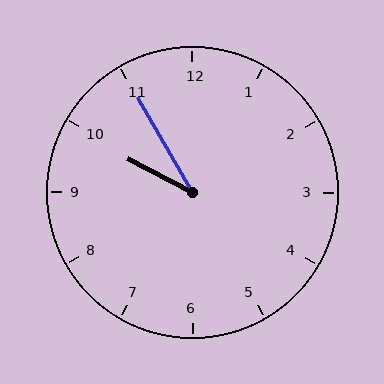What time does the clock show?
9:55.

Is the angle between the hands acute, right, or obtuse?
It is acute.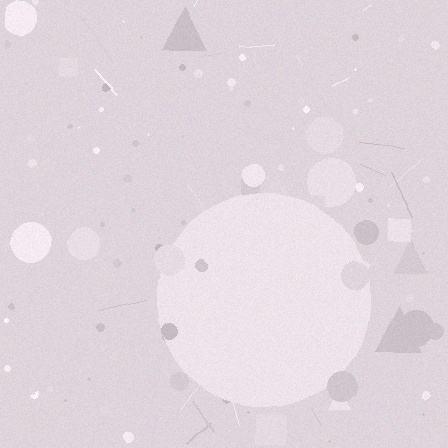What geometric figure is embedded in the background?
A circle is embedded in the background.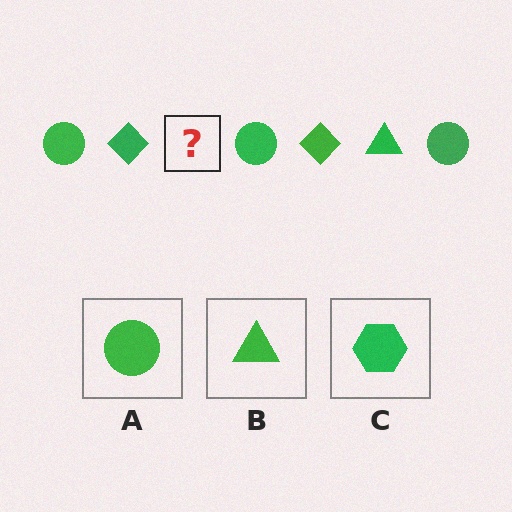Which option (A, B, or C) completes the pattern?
B.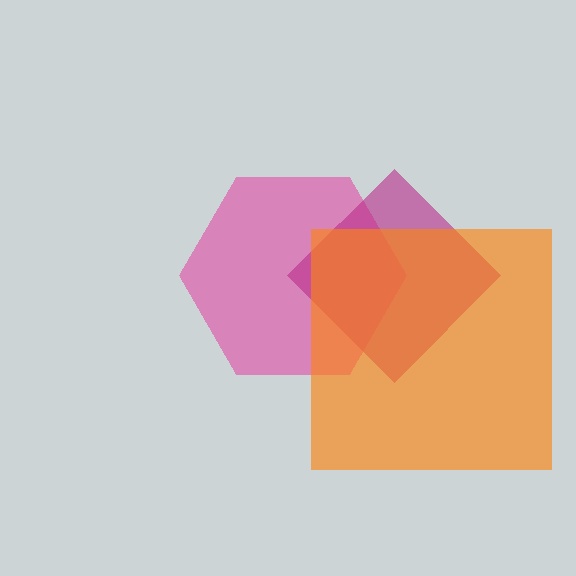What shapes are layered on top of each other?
The layered shapes are: a pink hexagon, a magenta diamond, an orange square.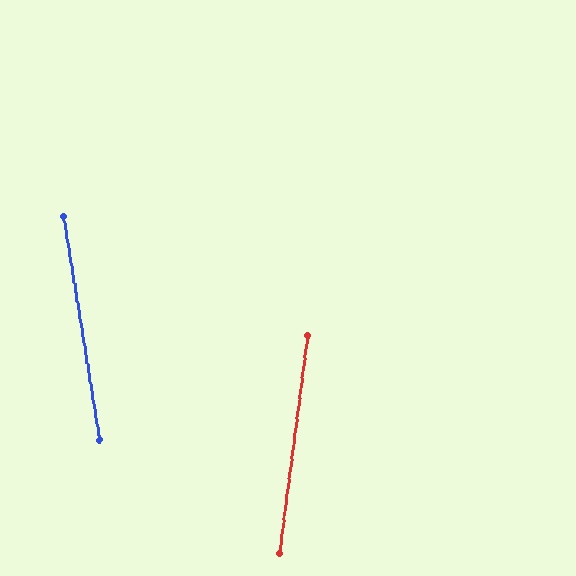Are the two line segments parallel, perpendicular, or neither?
Neither parallel nor perpendicular — they differ by about 17°.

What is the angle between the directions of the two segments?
Approximately 17 degrees.